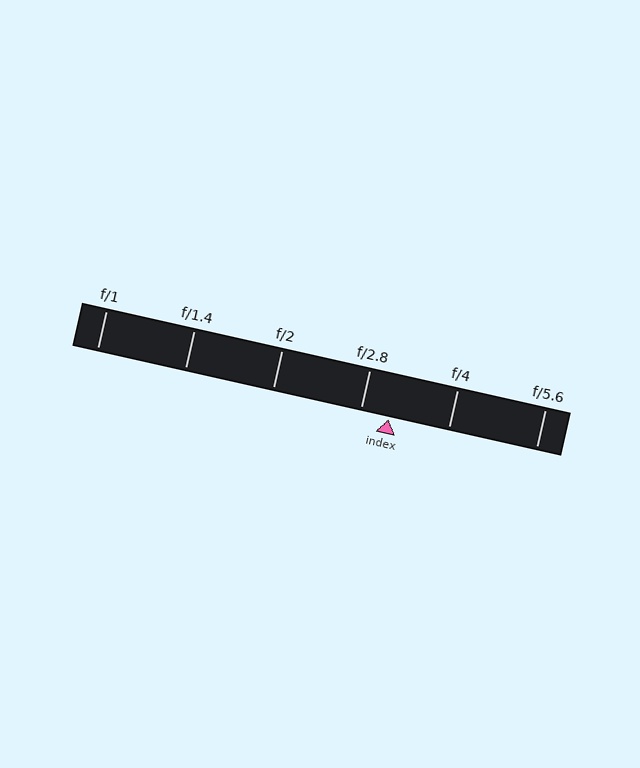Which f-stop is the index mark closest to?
The index mark is closest to f/2.8.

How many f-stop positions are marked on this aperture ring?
There are 6 f-stop positions marked.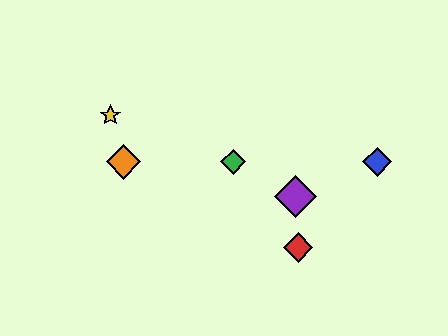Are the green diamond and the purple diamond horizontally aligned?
No, the green diamond is at y≈162 and the purple diamond is at y≈197.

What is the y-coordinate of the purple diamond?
The purple diamond is at y≈197.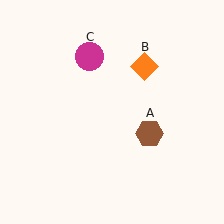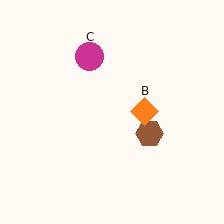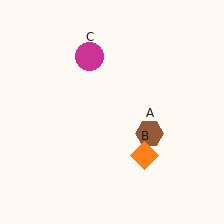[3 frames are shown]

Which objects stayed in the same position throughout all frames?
Brown hexagon (object A) and magenta circle (object C) remained stationary.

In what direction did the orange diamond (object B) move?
The orange diamond (object B) moved down.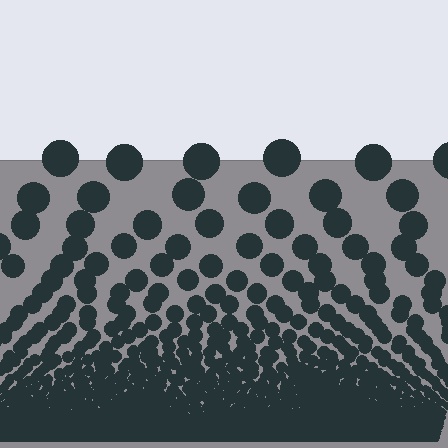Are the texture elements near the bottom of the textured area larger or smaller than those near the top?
Smaller. The gradient is inverted — elements near the bottom are smaller and denser.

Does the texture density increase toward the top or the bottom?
Density increases toward the bottom.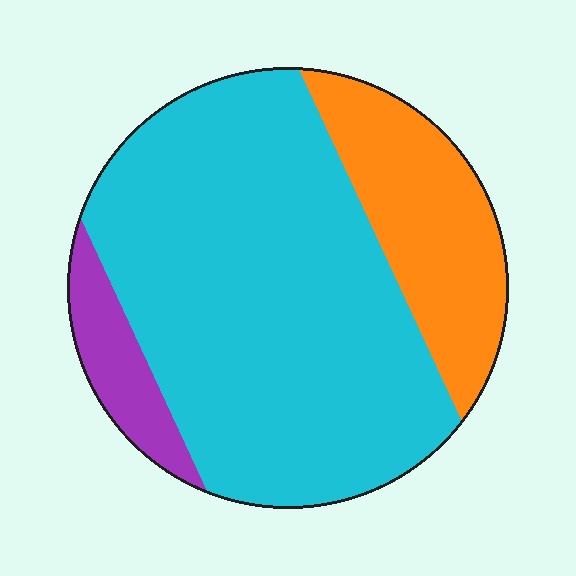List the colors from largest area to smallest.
From largest to smallest: cyan, orange, purple.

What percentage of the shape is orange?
Orange covers 22% of the shape.